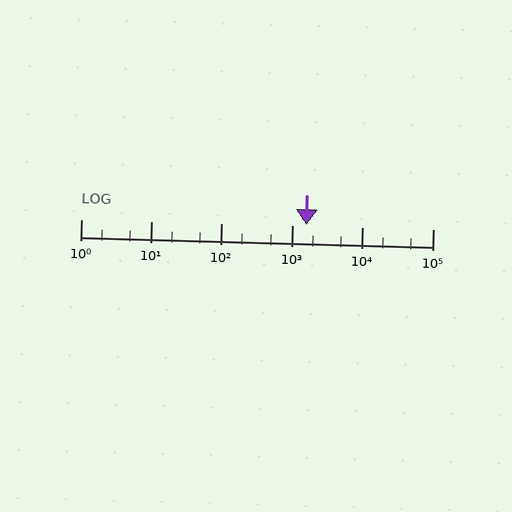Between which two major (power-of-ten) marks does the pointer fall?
The pointer is between 1000 and 10000.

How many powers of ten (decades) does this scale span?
The scale spans 5 decades, from 1 to 100000.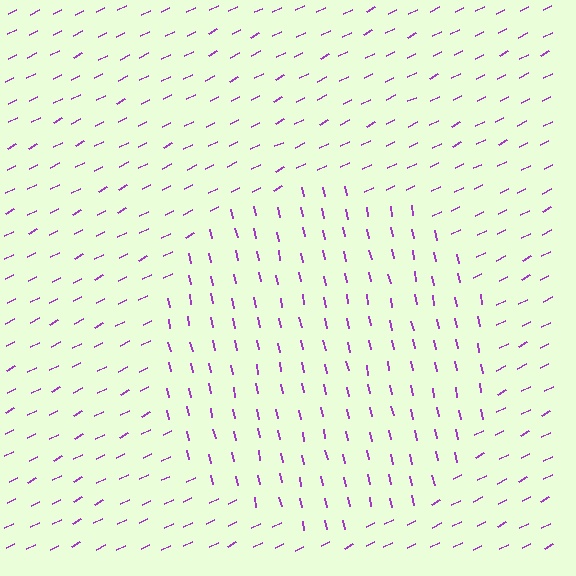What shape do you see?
I see a circle.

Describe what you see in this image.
The image is filled with small purple line segments. A circle region in the image has lines oriented differently from the surrounding lines, creating a visible texture boundary.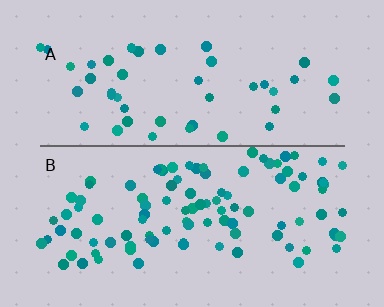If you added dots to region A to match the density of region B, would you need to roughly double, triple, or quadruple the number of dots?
Approximately double.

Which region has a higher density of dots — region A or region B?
B (the bottom).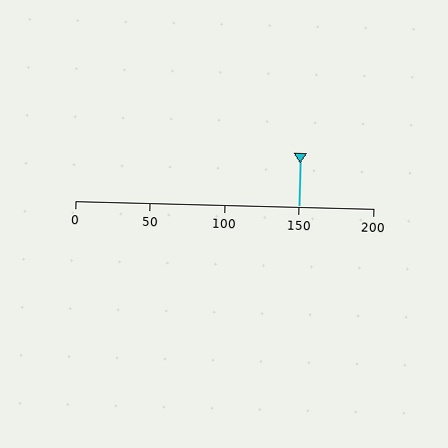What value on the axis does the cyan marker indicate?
The marker indicates approximately 150.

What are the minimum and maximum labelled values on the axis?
The axis runs from 0 to 200.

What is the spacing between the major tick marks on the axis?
The major ticks are spaced 50 apart.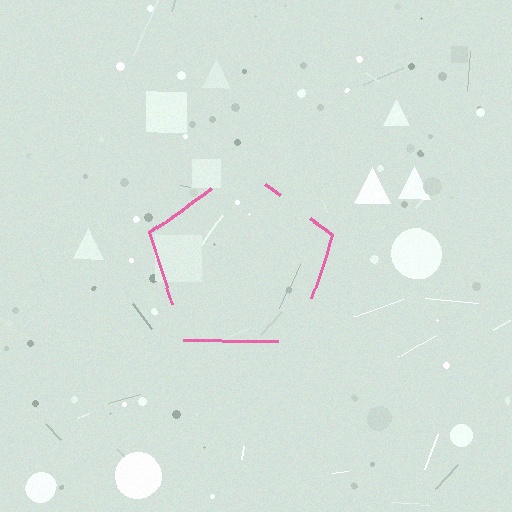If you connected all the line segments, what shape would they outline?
They would outline a pentagon.